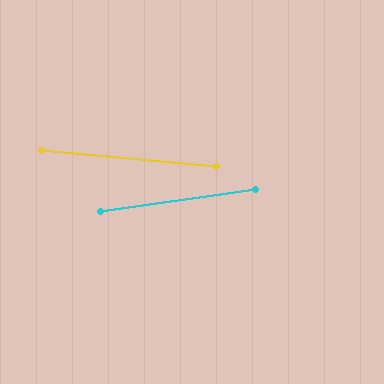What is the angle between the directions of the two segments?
Approximately 13 degrees.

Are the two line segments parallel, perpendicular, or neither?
Neither parallel nor perpendicular — they differ by about 13°.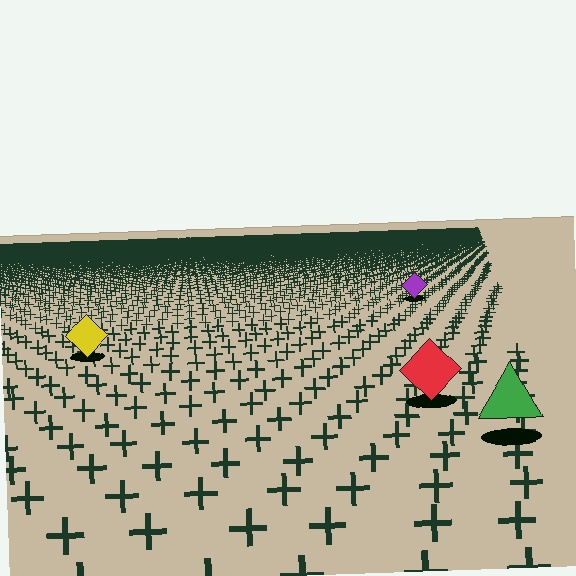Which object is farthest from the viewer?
The purple diamond is farthest from the viewer. It appears smaller and the ground texture around it is denser.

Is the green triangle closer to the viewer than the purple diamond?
Yes. The green triangle is closer — you can tell from the texture gradient: the ground texture is coarser near it.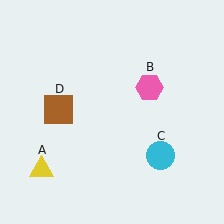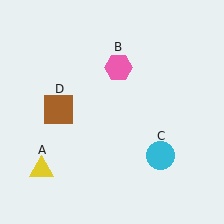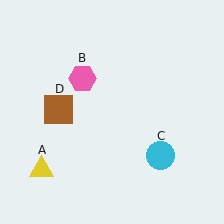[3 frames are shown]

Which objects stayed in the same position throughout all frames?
Yellow triangle (object A) and cyan circle (object C) and brown square (object D) remained stationary.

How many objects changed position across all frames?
1 object changed position: pink hexagon (object B).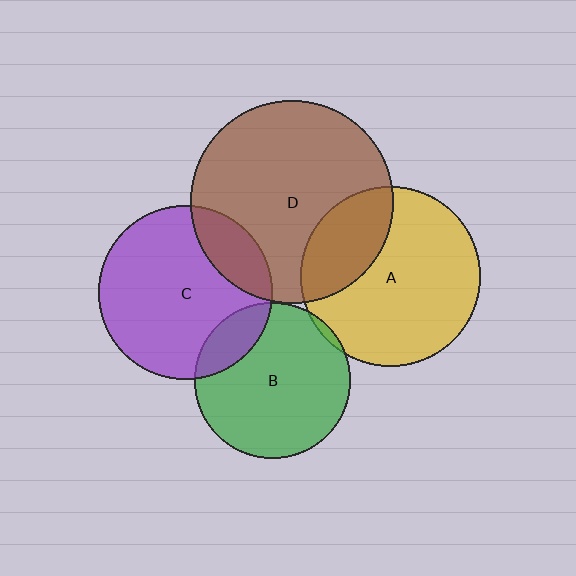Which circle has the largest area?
Circle D (brown).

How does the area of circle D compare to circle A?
Approximately 1.3 times.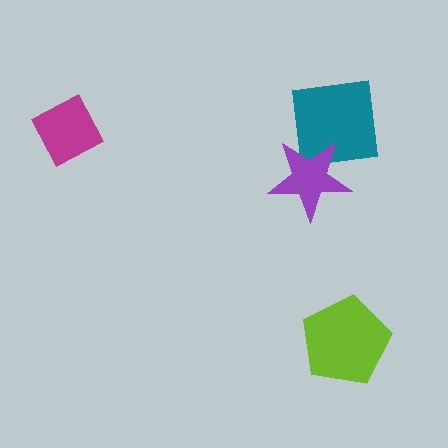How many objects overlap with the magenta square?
0 objects overlap with the magenta square.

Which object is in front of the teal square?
The purple star is in front of the teal square.